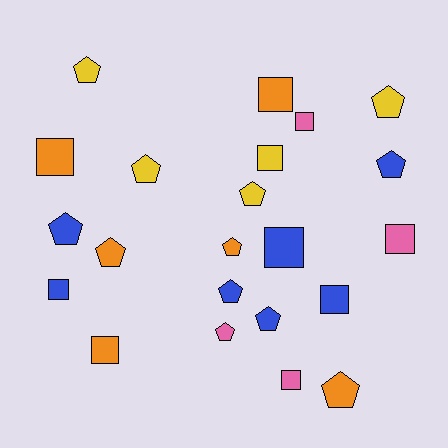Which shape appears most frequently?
Pentagon, with 12 objects.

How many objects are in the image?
There are 22 objects.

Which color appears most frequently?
Blue, with 7 objects.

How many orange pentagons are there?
There are 3 orange pentagons.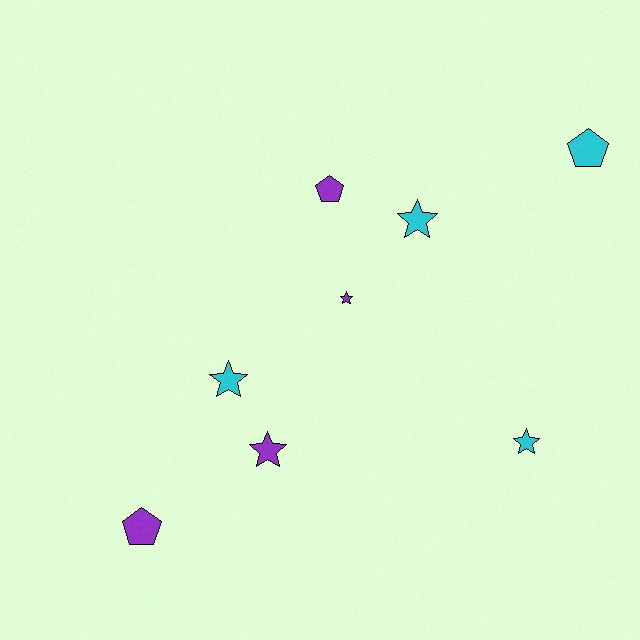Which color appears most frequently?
Cyan, with 4 objects.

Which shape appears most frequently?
Star, with 5 objects.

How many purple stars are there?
There are 2 purple stars.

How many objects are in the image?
There are 8 objects.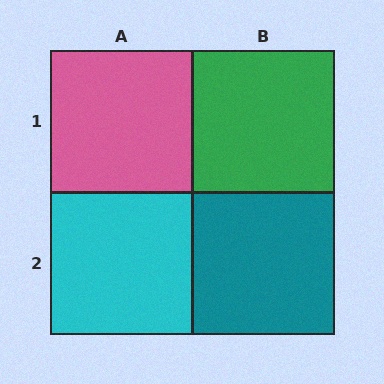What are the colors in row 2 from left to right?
Cyan, teal.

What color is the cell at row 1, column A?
Pink.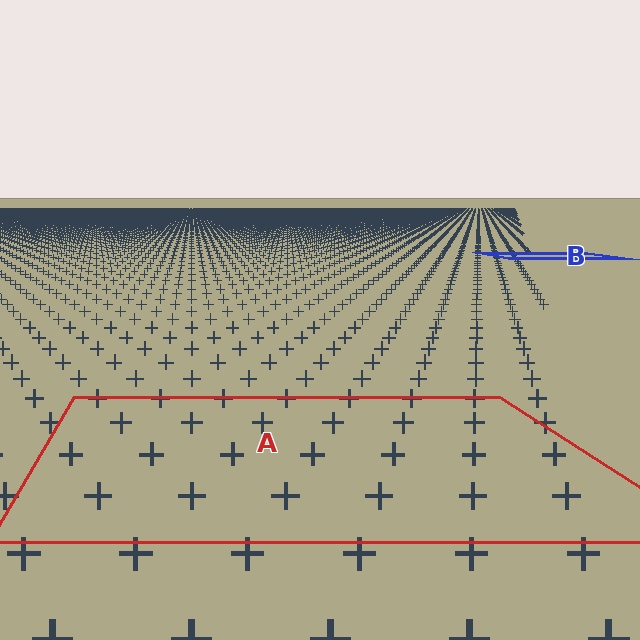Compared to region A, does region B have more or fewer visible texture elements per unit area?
Region B has more texture elements per unit area — they are packed more densely because it is farther away.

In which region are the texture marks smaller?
The texture marks are smaller in region B, because it is farther away.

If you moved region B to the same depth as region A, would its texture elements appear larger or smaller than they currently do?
They would appear larger. At a closer depth, the same texture elements are projected at a bigger on-screen size.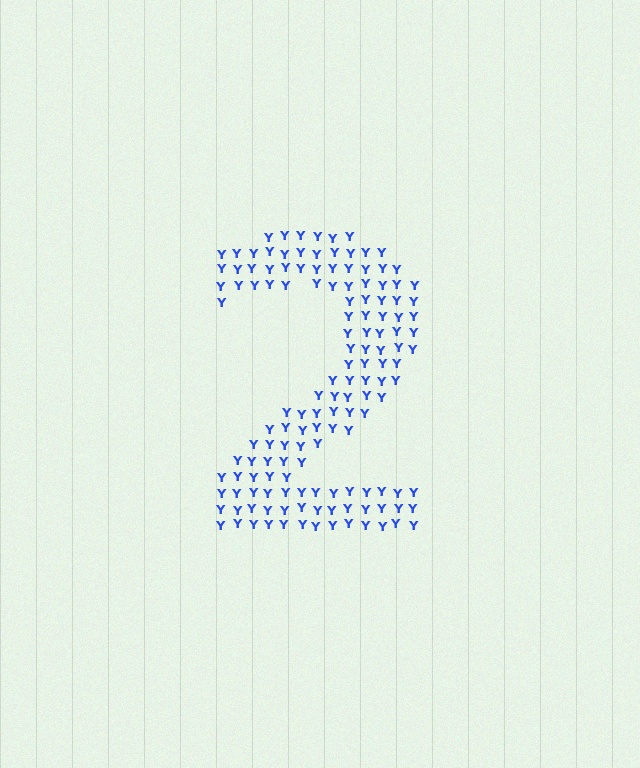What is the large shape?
The large shape is the digit 2.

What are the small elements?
The small elements are letter Y's.